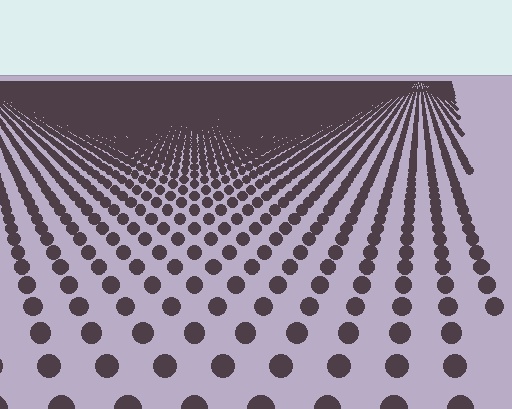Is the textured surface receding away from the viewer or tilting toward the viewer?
The surface is receding away from the viewer. Texture elements get smaller and denser toward the top.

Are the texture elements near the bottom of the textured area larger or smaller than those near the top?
Larger. Near the bottom, elements are closer to the viewer and appear at a bigger on-screen size.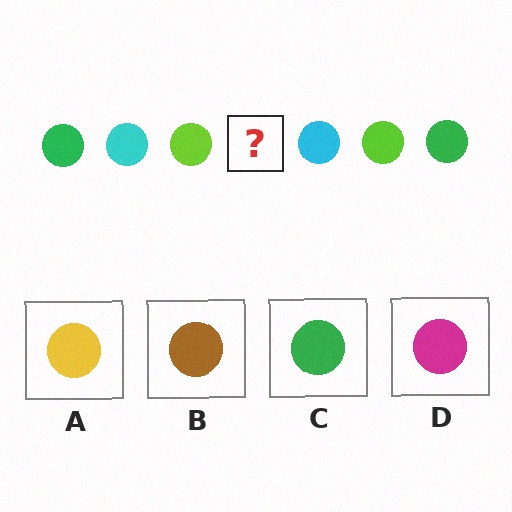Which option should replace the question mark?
Option C.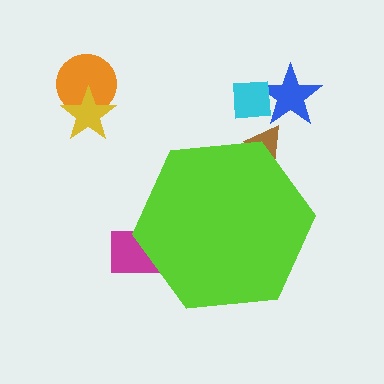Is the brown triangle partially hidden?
Yes, the brown triangle is partially hidden behind the lime hexagon.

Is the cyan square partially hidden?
No, the cyan square is fully visible.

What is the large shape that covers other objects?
A lime hexagon.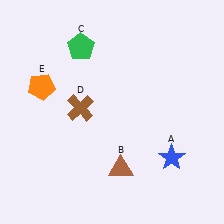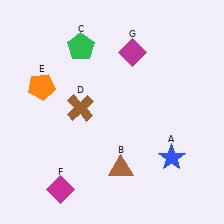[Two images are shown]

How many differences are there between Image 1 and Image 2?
There are 2 differences between the two images.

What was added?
A magenta diamond (F), a magenta diamond (G) were added in Image 2.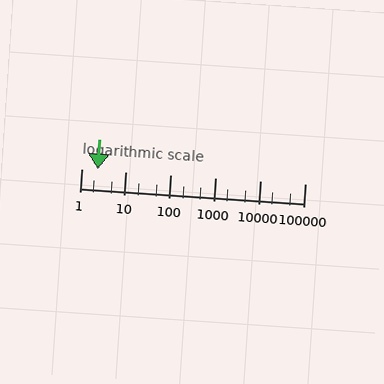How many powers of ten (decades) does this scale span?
The scale spans 5 decades, from 1 to 100000.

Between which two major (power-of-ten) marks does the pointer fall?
The pointer is between 1 and 10.